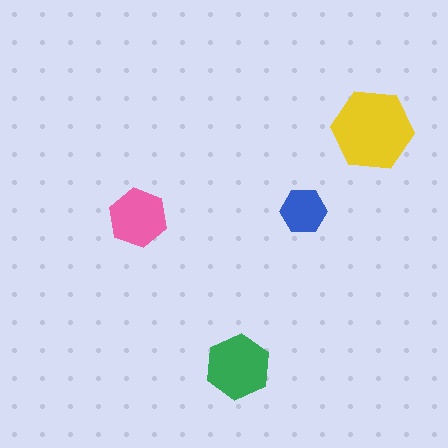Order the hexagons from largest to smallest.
the yellow one, the green one, the pink one, the blue one.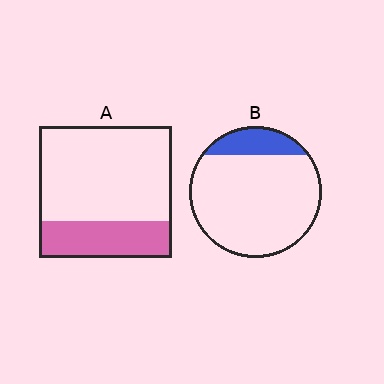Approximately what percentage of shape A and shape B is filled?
A is approximately 30% and B is approximately 15%.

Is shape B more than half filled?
No.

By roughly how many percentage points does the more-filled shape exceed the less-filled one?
By roughly 10 percentage points (A over B).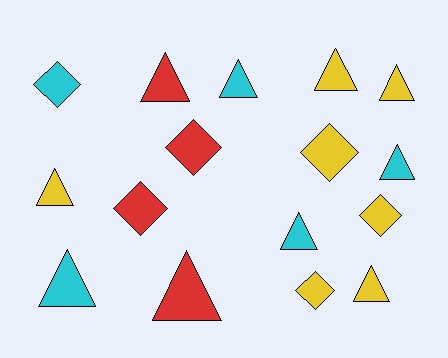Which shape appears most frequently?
Triangle, with 10 objects.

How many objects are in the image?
There are 16 objects.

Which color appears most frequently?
Yellow, with 7 objects.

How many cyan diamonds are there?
There is 1 cyan diamond.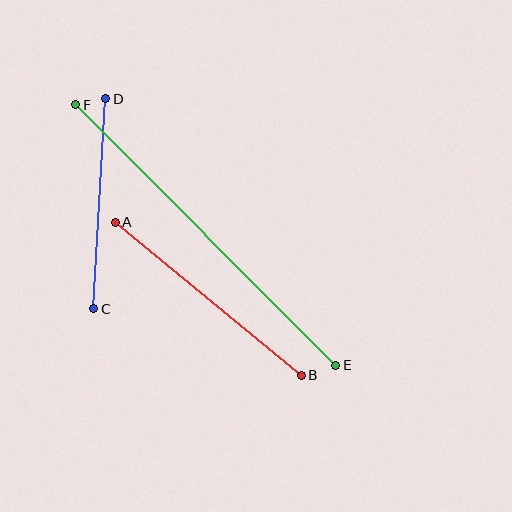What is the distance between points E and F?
The distance is approximately 368 pixels.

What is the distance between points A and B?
The distance is approximately 241 pixels.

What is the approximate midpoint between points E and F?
The midpoint is at approximately (206, 235) pixels.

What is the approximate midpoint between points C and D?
The midpoint is at approximately (100, 204) pixels.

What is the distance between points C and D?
The distance is approximately 210 pixels.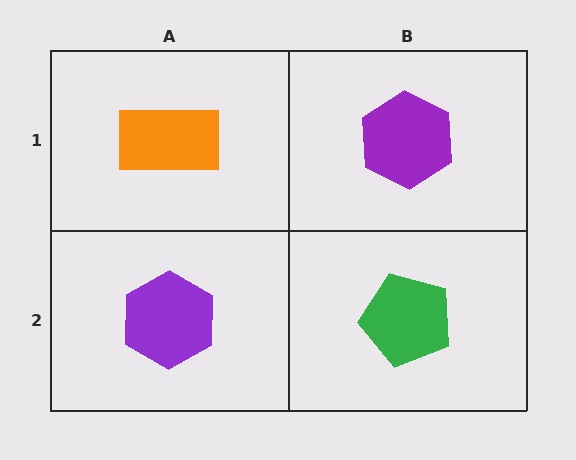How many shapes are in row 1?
2 shapes.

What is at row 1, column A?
An orange rectangle.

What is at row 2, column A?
A purple hexagon.